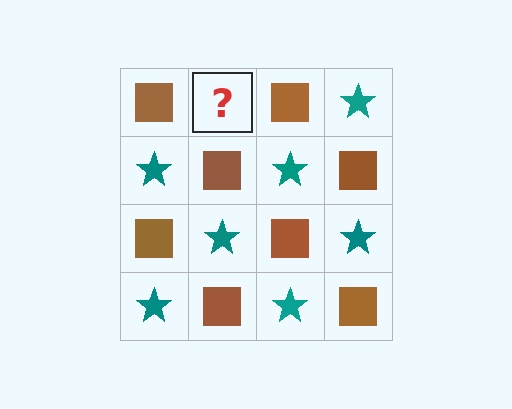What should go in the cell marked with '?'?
The missing cell should contain a teal star.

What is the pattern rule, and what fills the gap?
The rule is that it alternates brown square and teal star in a checkerboard pattern. The gap should be filled with a teal star.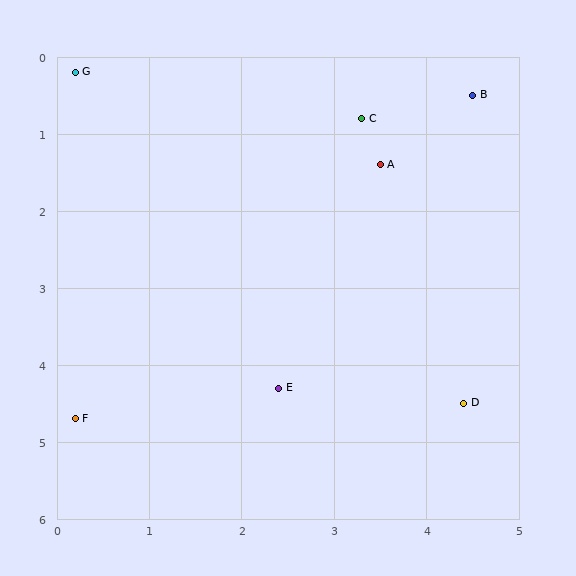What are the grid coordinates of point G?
Point G is at approximately (0.2, 0.2).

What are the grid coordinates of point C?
Point C is at approximately (3.3, 0.8).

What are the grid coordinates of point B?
Point B is at approximately (4.5, 0.5).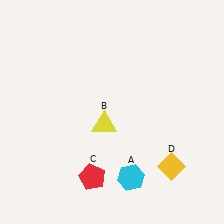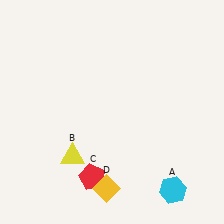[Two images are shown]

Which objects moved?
The objects that moved are: the cyan hexagon (A), the yellow triangle (B), the yellow diamond (D).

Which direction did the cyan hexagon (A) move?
The cyan hexagon (A) moved right.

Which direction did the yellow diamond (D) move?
The yellow diamond (D) moved left.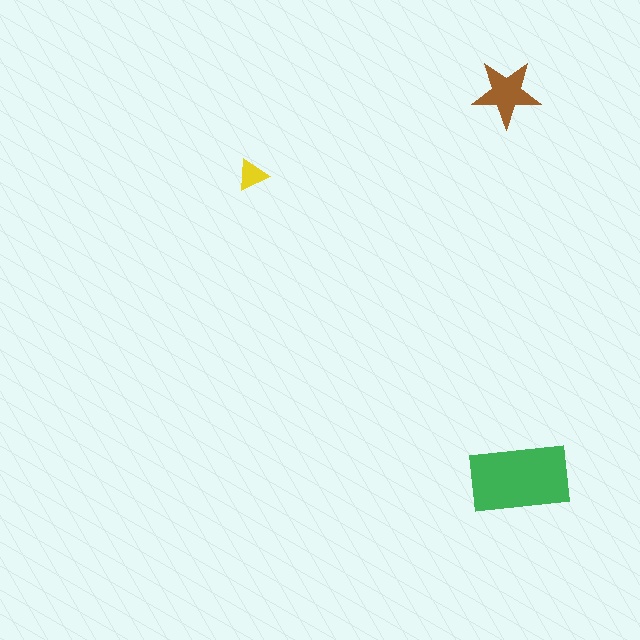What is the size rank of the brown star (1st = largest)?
2nd.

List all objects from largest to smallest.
The green rectangle, the brown star, the yellow triangle.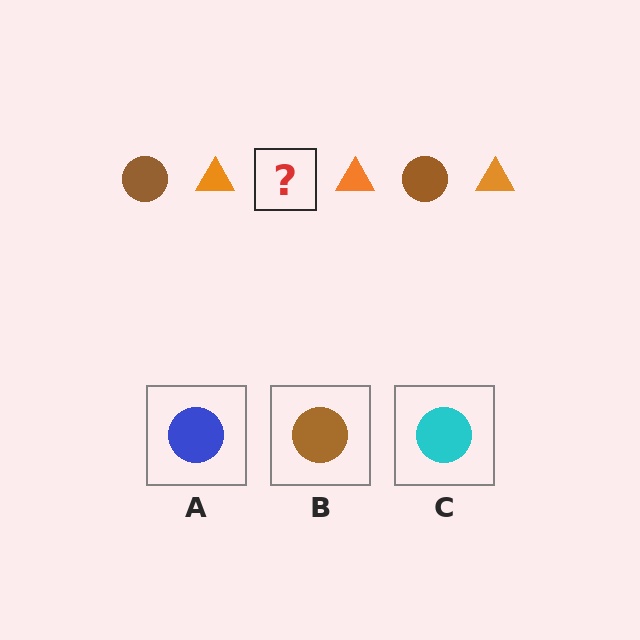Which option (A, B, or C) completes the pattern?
B.